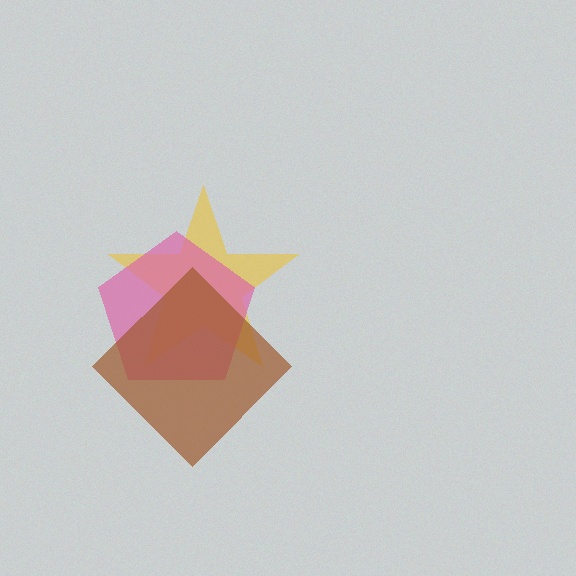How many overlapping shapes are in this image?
There are 3 overlapping shapes in the image.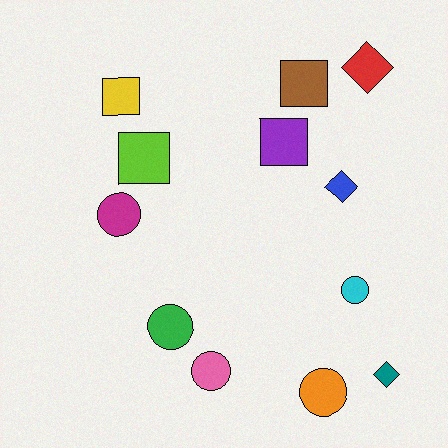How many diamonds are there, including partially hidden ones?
There are 3 diamonds.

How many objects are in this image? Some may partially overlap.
There are 12 objects.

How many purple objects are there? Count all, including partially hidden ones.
There is 1 purple object.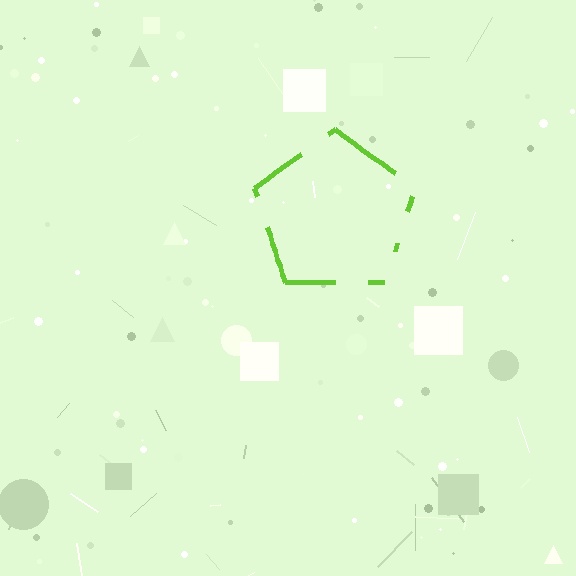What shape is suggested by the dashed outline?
The dashed outline suggests a pentagon.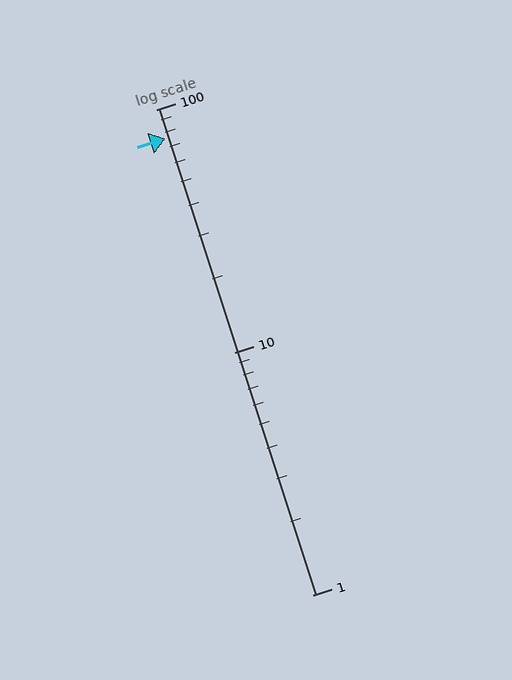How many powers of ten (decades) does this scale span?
The scale spans 2 decades, from 1 to 100.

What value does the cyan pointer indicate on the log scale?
The pointer indicates approximately 76.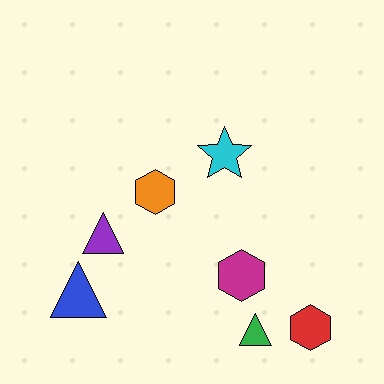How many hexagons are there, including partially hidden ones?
There are 3 hexagons.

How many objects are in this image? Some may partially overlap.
There are 7 objects.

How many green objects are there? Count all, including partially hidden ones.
There is 1 green object.